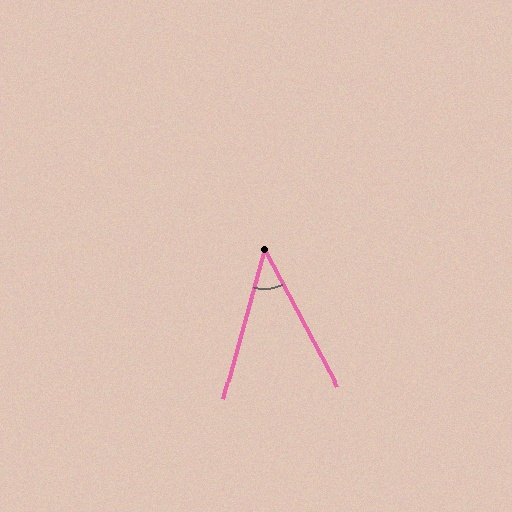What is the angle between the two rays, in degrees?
Approximately 43 degrees.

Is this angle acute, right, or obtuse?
It is acute.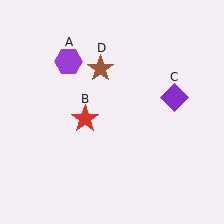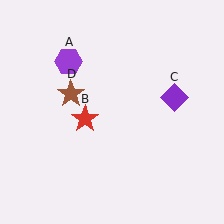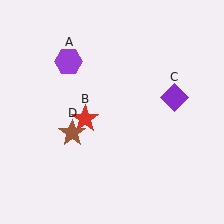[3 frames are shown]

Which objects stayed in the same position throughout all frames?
Purple hexagon (object A) and red star (object B) and purple diamond (object C) remained stationary.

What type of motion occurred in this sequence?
The brown star (object D) rotated counterclockwise around the center of the scene.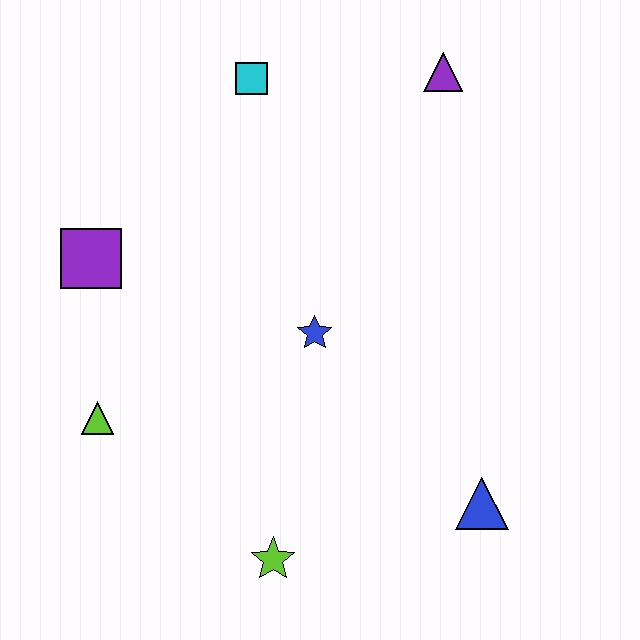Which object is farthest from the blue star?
The purple triangle is farthest from the blue star.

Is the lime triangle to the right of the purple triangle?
No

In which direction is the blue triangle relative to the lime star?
The blue triangle is to the right of the lime star.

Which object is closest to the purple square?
The lime triangle is closest to the purple square.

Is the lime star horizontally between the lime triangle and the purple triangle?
Yes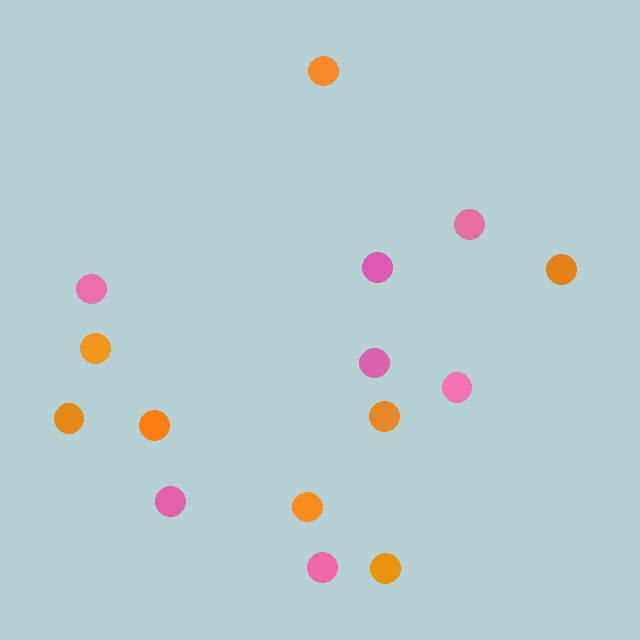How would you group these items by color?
There are 2 groups: one group of orange circles (8) and one group of pink circles (7).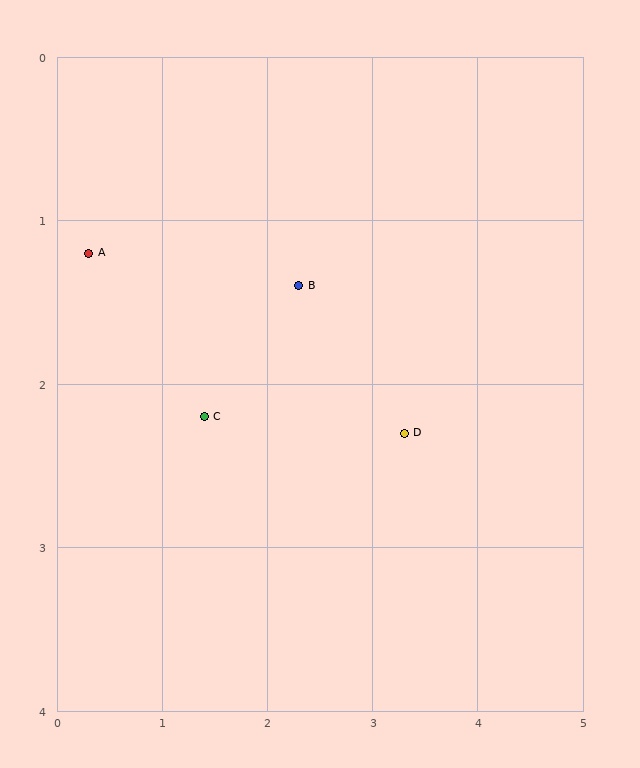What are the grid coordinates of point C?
Point C is at approximately (1.4, 2.2).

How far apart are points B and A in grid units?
Points B and A are about 2.0 grid units apart.